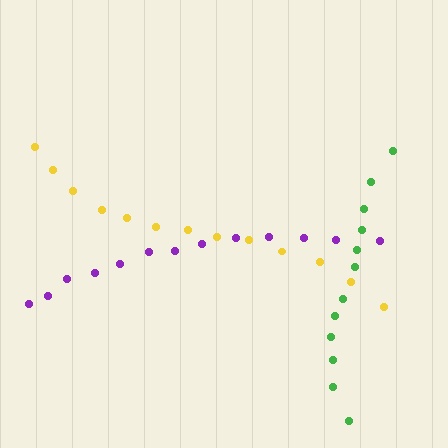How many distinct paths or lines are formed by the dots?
There are 3 distinct paths.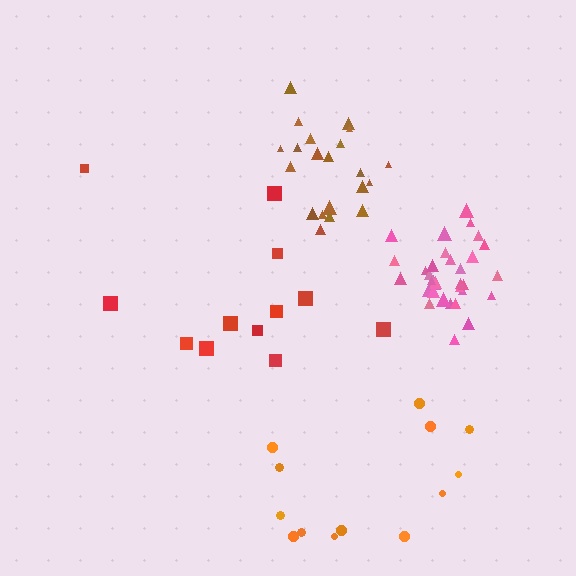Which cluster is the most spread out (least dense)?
Orange.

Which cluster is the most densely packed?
Pink.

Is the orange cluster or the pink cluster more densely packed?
Pink.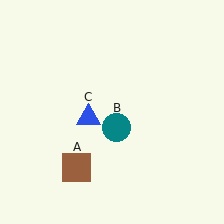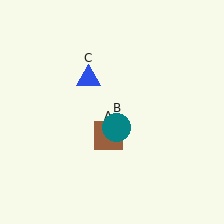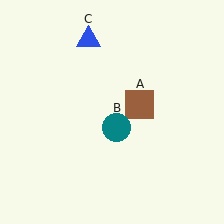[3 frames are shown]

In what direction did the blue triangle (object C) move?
The blue triangle (object C) moved up.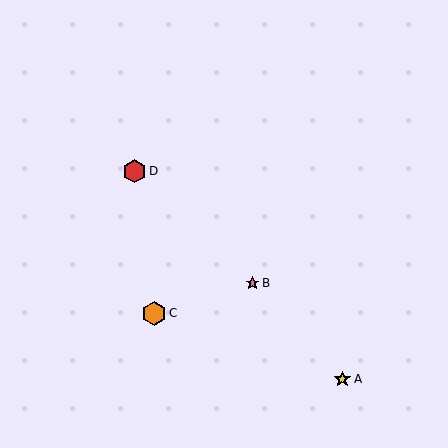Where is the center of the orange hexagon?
The center of the orange hexagon is at (154, 313).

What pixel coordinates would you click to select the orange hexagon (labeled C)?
Click at (154, 313) to select the orange hexagon C.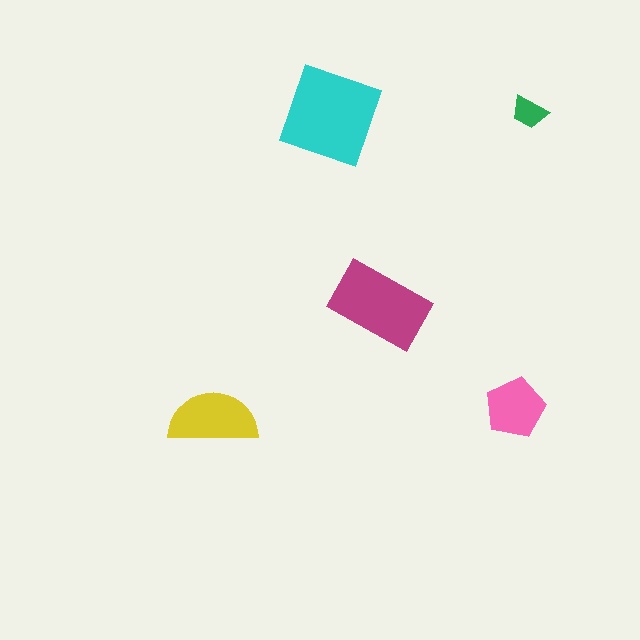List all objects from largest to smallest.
The cyan square, the magenta rectangle, the yellow semicircle, the pink pentagon, the green trapezoid.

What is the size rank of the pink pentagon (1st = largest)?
4th.